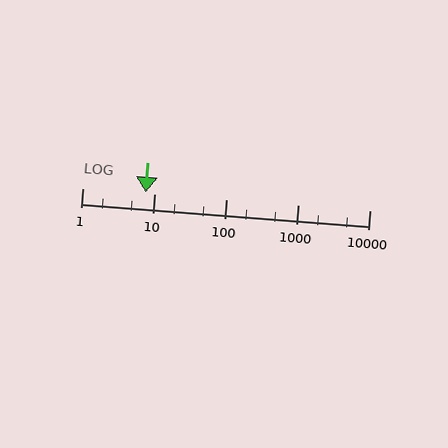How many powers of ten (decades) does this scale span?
The scale spans 4 decades, from 1 to 10000.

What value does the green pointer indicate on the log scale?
The pointer indicates approximately 7.7.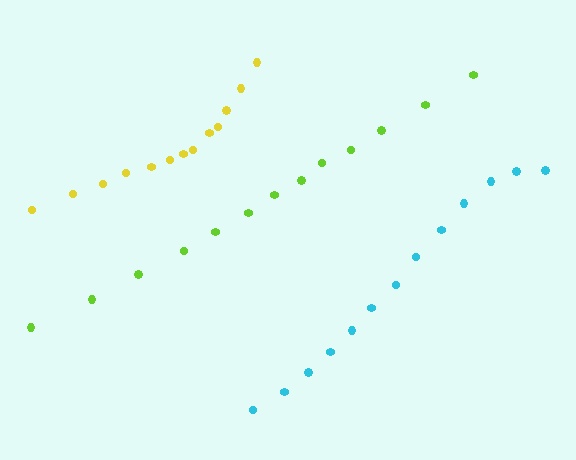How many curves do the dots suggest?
There are 3 distinct paths.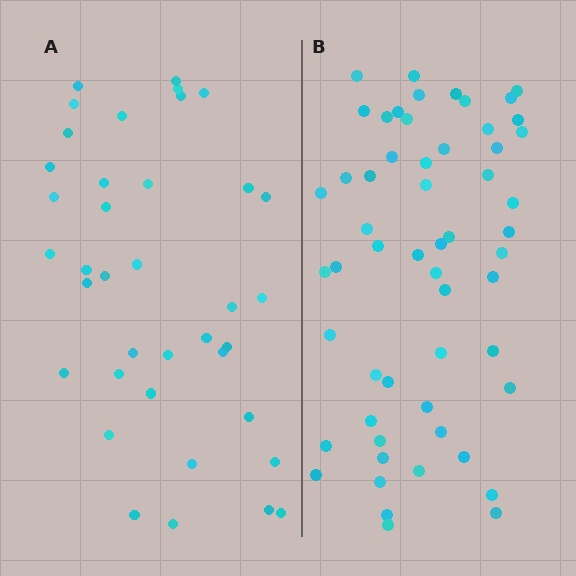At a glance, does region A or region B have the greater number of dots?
Region B (the right region) has more dots.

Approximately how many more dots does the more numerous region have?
Region B has approximately 20 more dots than region A.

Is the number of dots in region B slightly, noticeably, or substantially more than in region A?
Region B has substantially more. The ratio is roughly 1.5 to 1.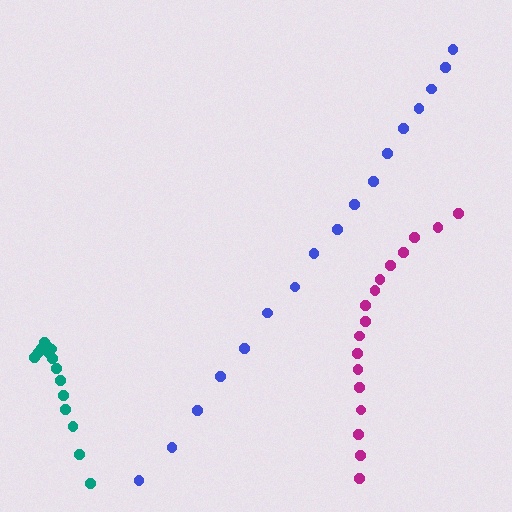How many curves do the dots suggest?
There are 3 distinct paths.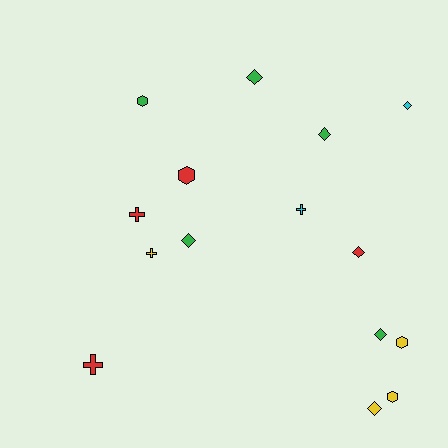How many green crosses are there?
There are no green crosses.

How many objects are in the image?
There are 15 objects.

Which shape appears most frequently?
Diamond, with 7 objects.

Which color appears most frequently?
Green, with 5 objects.